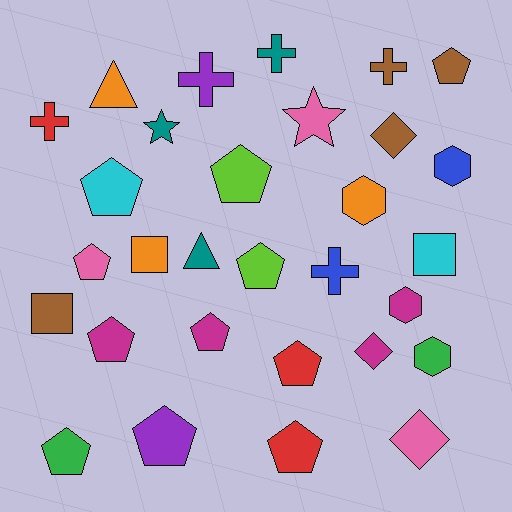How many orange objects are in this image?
There are 3 orange objects.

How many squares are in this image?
There are 3 squares.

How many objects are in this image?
There are 30 objects.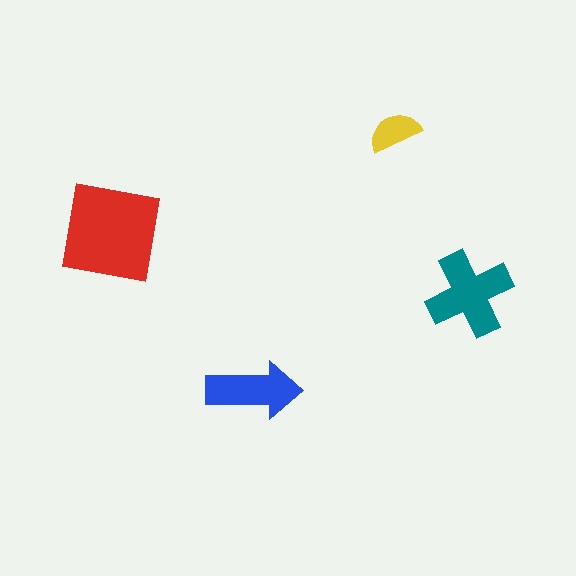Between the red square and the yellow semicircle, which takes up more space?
The red square.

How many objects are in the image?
There are 4 objects in the image.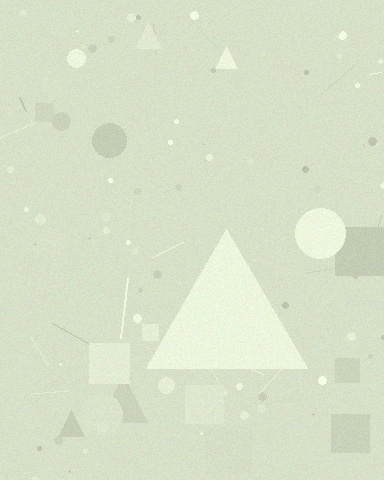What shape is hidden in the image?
A triangle is hidden in the image.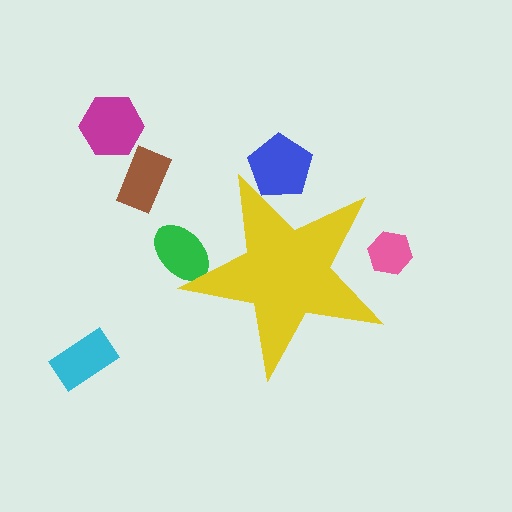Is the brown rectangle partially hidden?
No, the brown rectangle is fully visible.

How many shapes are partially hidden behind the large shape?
3 shapes are partially hidden.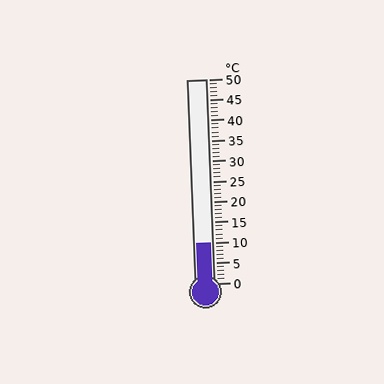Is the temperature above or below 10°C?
The temperature is at 10°C.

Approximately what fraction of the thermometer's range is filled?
The thermometer is filled to approximately 20% of its range.